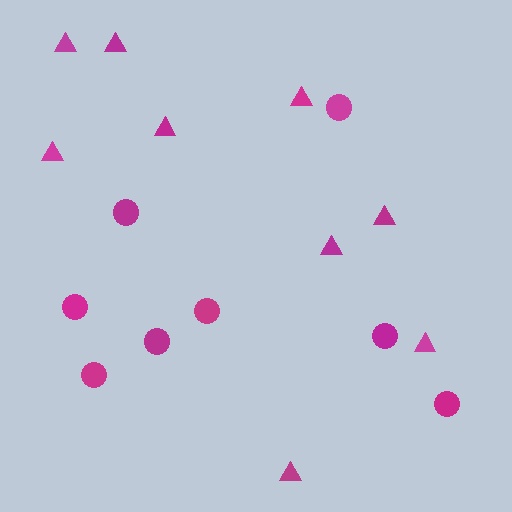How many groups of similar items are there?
There are 2 groups: one group of triangles (9) and one group of circles (8).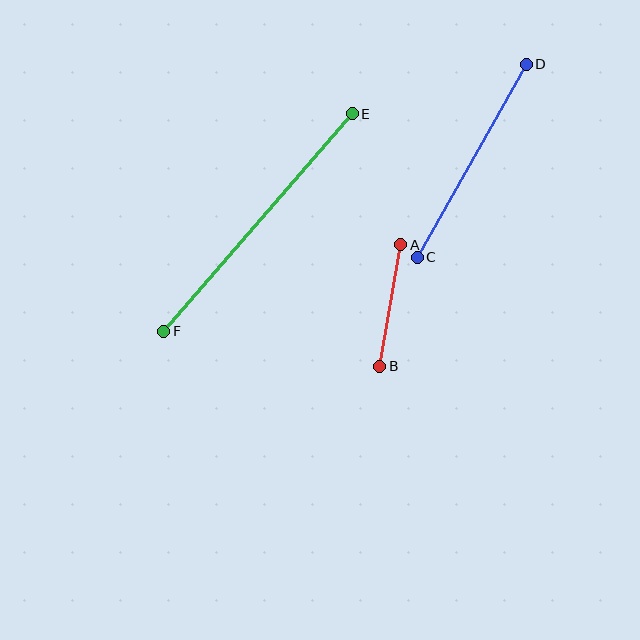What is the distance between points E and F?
The distance is approximately 288 pixels.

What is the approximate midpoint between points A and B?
The midpoint is at approximately (390, 305) pixels.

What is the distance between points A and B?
The distance is approximately 124 pixels.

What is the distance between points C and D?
The distance is approximately 222 pixels.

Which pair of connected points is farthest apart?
Points E and F are farthest apart.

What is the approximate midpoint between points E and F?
The midpoint is at approximately (258, 223) pixels.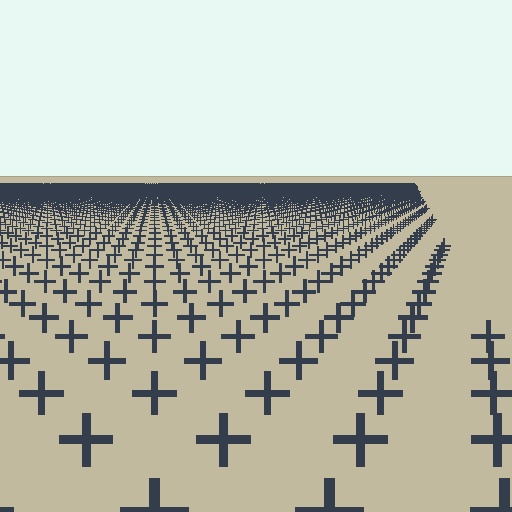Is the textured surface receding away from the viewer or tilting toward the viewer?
The surface is receding away from the viewer. Texture elements get smaller and denser toward the top.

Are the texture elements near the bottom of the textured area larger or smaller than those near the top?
Larger. Near the bottom, elements are closer to the viewer and appear at a bigger on-screen size.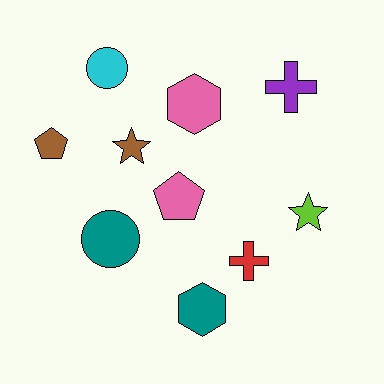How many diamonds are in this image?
There are no diamonds.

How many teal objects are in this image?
There are 2 teal objects.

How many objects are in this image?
There are 10 objects.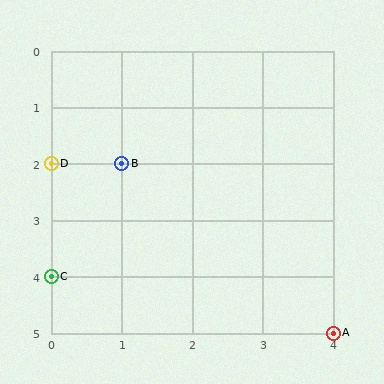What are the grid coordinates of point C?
Point C is at grid coordinates (0, 4).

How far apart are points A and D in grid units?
Points A and D are 4 columns and 3 rows apart (about 5.0 grid units diagonally).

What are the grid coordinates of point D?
Point D is at grid coordinates (0, 2).